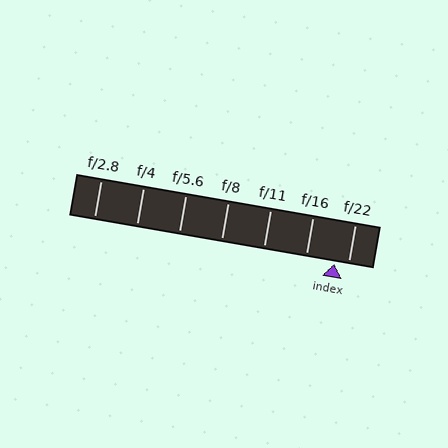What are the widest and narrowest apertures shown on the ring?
The widest aperture shown is f/2.8 and the narrowest is f/22.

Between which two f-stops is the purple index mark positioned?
The index mark is between f/16 and f/22.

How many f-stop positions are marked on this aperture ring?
There are 7 f-stop positions marked.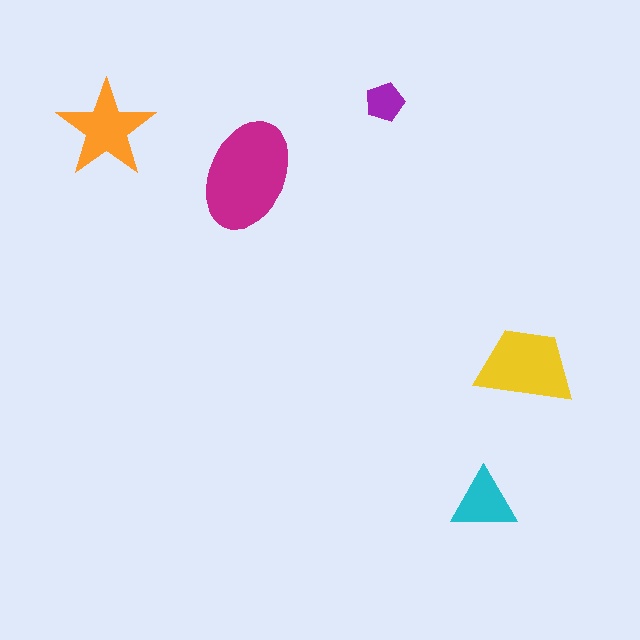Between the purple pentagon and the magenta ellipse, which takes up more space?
The magenta ellipse.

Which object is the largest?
The magenta ellipse.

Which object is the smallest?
The purple pentagon.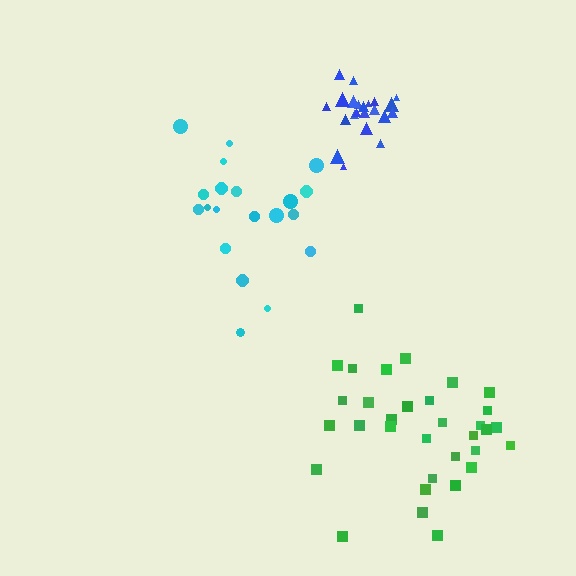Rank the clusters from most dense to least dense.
blue, cyan, green.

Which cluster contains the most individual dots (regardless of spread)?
Green (33).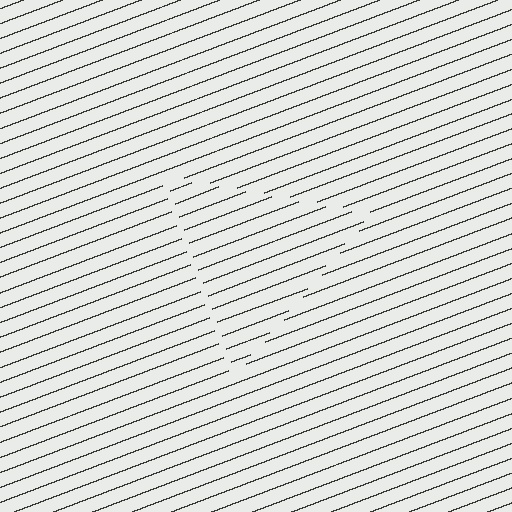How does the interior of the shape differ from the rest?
The interior of the shape contains the same grating, shifted by half a period — the contour is defined by the phase discontinuity where line-ends from the inner and outer gratings abut.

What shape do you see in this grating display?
An illusory triangle. The interior of the shape contains the same grating, shifted by half a period — the contour is defined by the phase discontinuity where line-ends from the inner and outer gratings abut.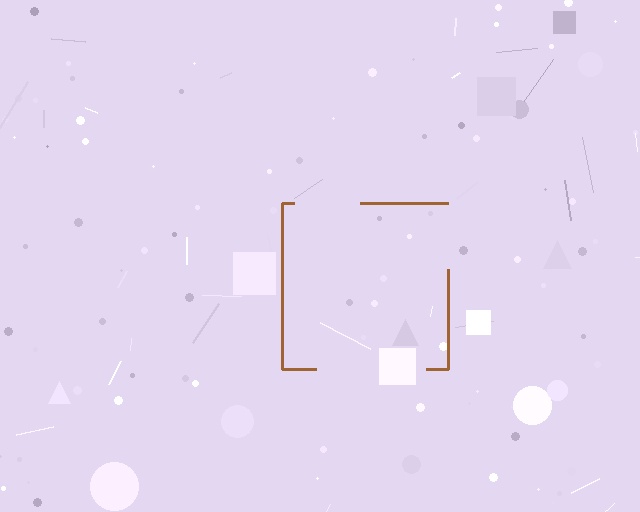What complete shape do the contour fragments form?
The contour fragments form a square.